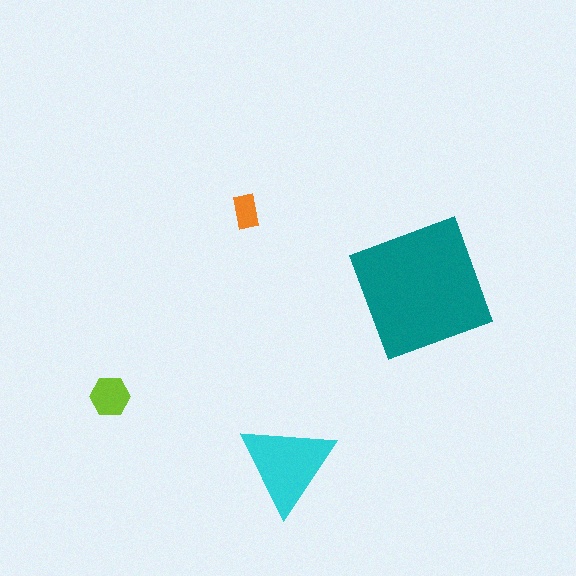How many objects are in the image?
There are 4 objects in the image.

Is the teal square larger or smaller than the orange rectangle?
Larger.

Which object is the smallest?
The orange rectangle.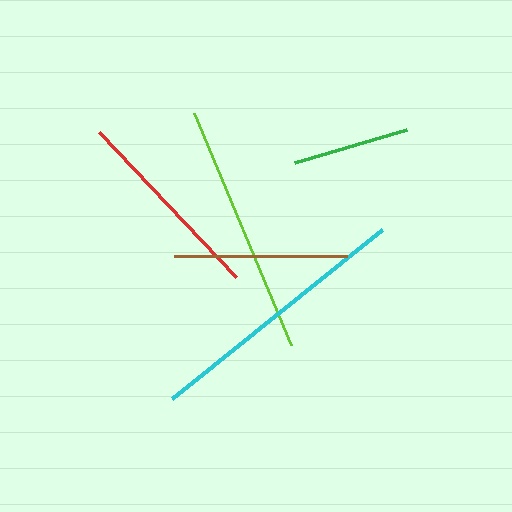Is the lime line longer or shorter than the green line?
The lime line is longer than the green line.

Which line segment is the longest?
The cyan line is the longest at approximately 269 pixels.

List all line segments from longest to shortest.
From longest to shortest: cyan, lime, red, brown, green.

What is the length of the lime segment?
The lime segment is approximately 251 pixels long.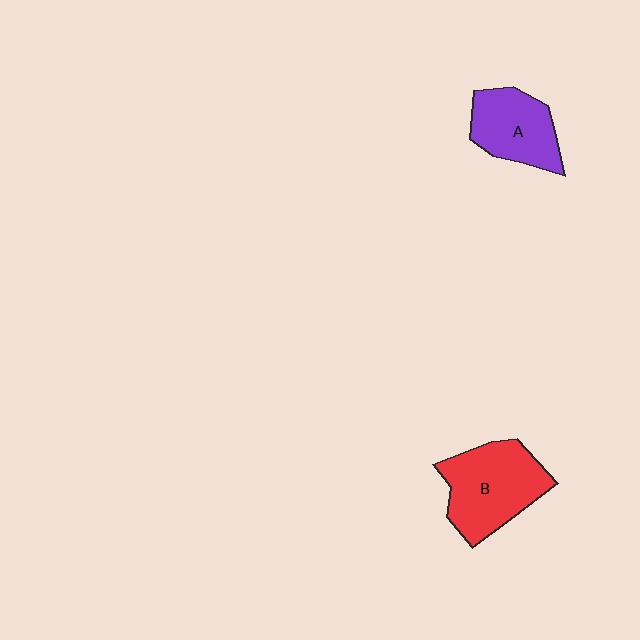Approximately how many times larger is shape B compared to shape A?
Approximately 1.3 times.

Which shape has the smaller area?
Shape A (purple).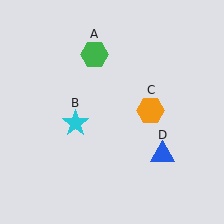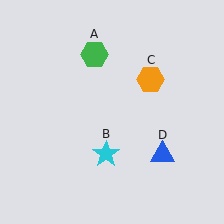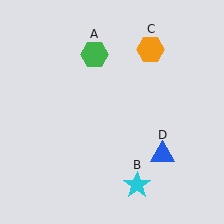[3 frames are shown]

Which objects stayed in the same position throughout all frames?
Green hexagon (object A) and blue triangle (object D) remained stationary.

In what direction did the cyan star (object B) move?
The cyan star (object B) moved down and to the right.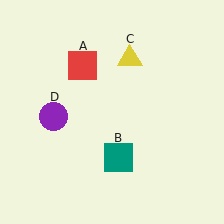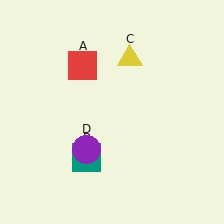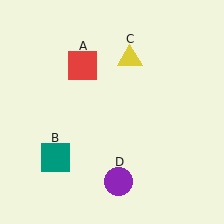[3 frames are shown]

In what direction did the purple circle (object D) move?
The purple circle (object D) moved down and to the right.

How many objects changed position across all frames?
2 objects changed position: teal square (object B), purple circle (object D).